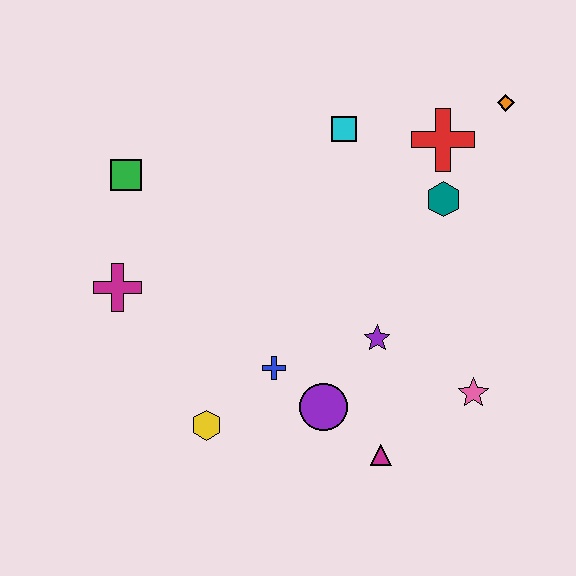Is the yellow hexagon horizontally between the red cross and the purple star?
No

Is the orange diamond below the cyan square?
No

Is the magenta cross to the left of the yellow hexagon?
Yes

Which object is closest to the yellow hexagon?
The blue cross is closest to the yellow hexagon.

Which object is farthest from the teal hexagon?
The magenta cross is farthest from the teal hexagon.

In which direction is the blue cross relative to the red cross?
The blue cross is below the red cross.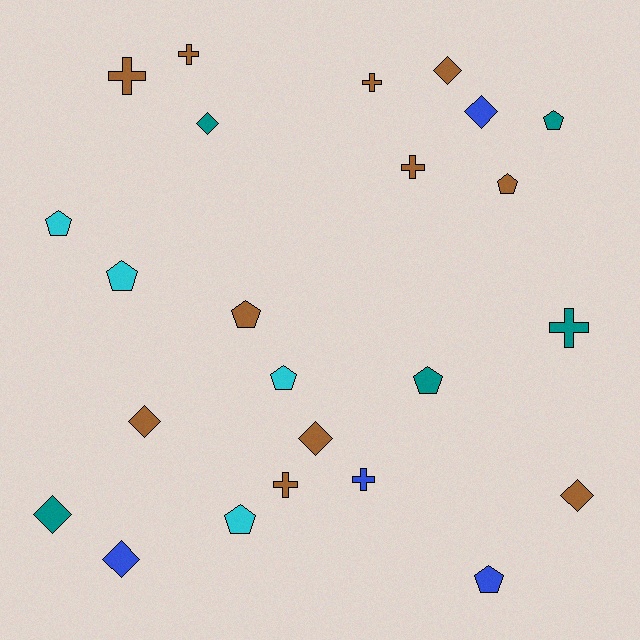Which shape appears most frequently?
Pentagon, with 9 objects.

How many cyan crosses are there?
There are no cyan crosses.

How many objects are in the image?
There are 24 objects.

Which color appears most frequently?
Brown, with 11 objects.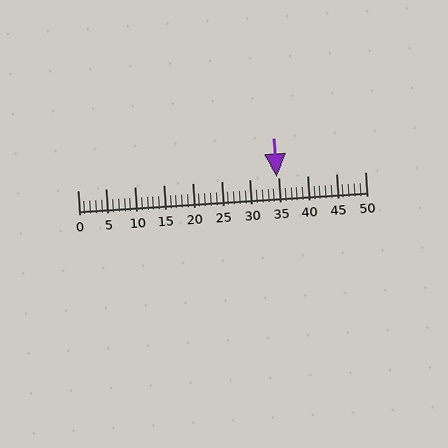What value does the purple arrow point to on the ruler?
The purple arrow points to approximately 35.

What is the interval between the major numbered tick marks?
The major tick marks are spaced 5 units apart.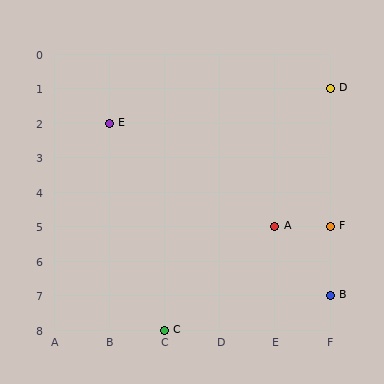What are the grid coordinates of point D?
Point D is at grid coordinates (F, 1).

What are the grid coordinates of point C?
Point C is at grid coordinates (C, 8).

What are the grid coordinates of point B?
Point B is at grid coordinates (F, 7).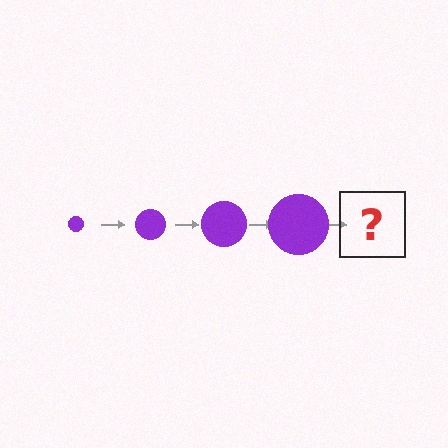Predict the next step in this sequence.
The next step is a purple circle, larger than the previous one.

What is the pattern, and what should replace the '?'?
The pattern is that the circle gets progressively larger each step. The '?' should be a purple circle, larger than the previous one.